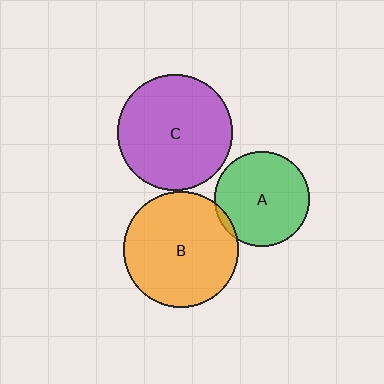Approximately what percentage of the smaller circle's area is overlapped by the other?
Approximately 5%.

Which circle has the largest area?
Circle B (orange).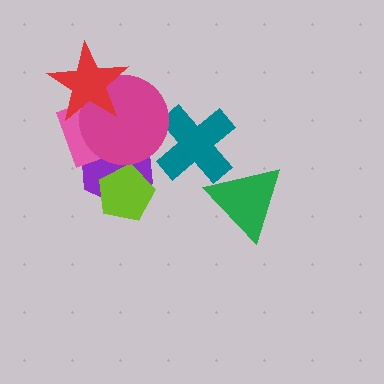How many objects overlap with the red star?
2 objects overlap with the red star.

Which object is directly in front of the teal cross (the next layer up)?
The magenta circle is directly in front of the teal cross.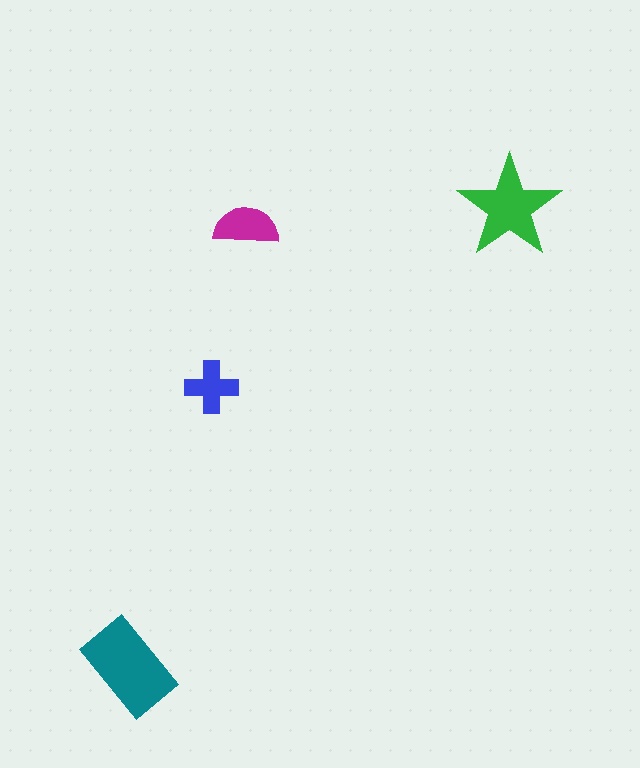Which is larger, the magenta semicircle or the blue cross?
The magenta semicircle.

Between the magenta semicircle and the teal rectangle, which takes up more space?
The teal rectangle.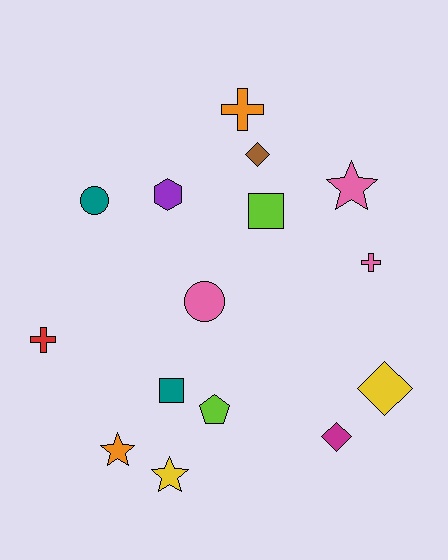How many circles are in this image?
There are 2 circles.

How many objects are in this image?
There are 15 objects.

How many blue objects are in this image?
There are no blue objects.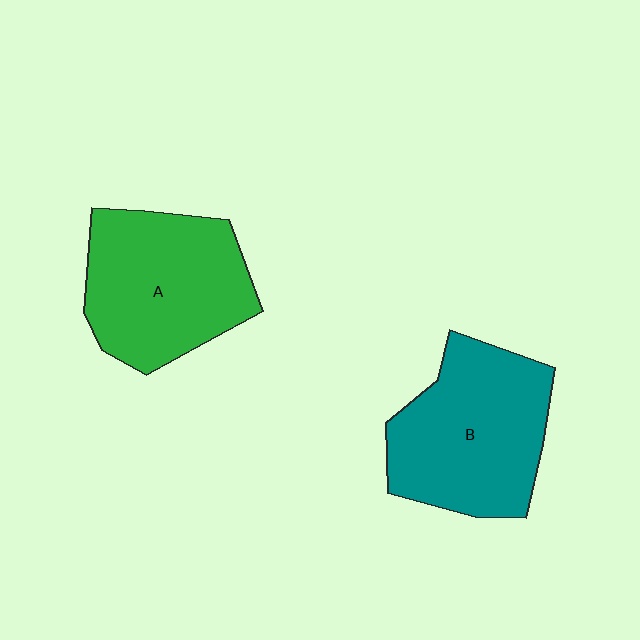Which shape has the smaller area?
Shape A (green).